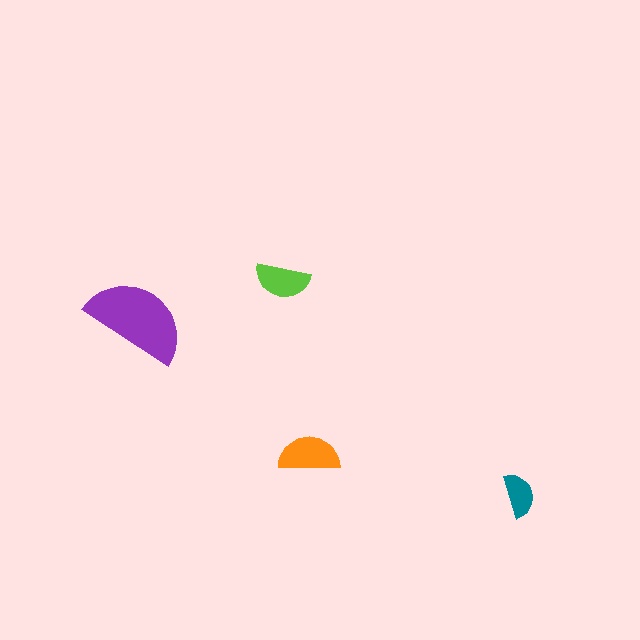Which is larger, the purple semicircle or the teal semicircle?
The purple one.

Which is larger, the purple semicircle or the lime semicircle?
The purple one.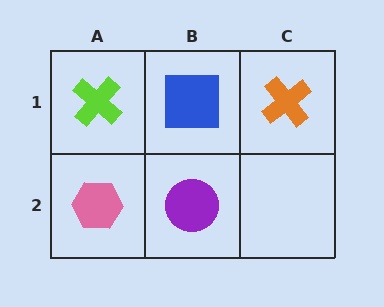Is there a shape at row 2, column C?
No, that cell is empty.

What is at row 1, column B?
A blue square.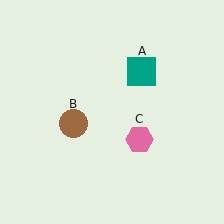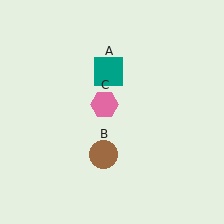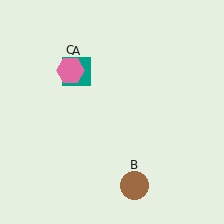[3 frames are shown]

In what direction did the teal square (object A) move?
The teal square (object A) moved left.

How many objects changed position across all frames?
3 objects changed position: teal square (object A), brown circle (object B), pink hexagon (object C).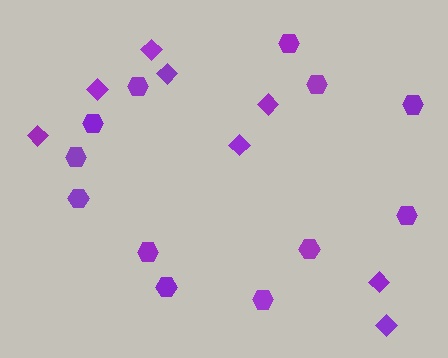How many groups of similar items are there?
There are 2 groups: one group of diamonds (8) and one group of hexagons (12).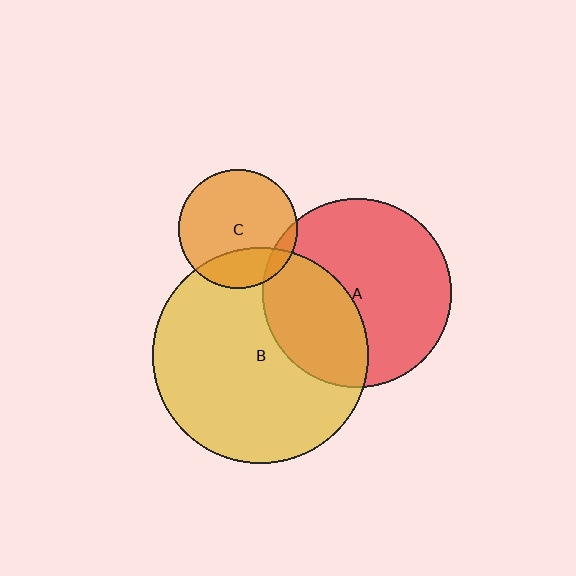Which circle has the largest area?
Circle B (yellow).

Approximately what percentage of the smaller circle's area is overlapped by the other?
Approximately 10%.